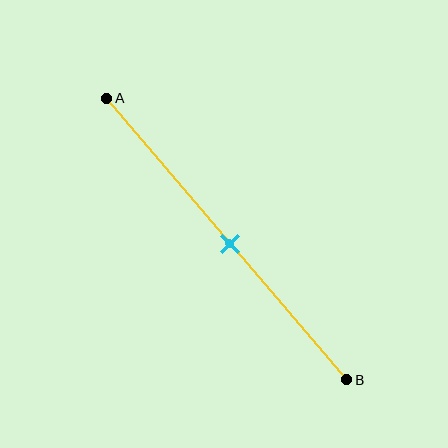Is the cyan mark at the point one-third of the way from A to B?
No, the mark is at about 50% from A, not at the 33% one-third point.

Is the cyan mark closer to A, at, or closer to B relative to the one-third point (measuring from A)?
The cyan mark is closer to point B than the one-third point of segment AB.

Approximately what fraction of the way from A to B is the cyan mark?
The cyan mark is approximately 50% of the way from A to B.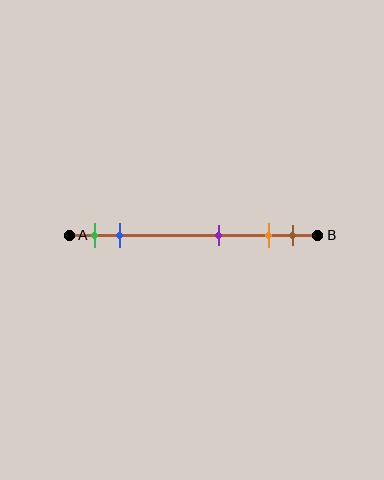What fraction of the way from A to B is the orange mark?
The orange mark is approximately 80% (0.8) of the way from A to B.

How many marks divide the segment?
There are 5 marks dividing the segment.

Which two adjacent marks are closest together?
The orange and brown marks are the closest adjacent pair.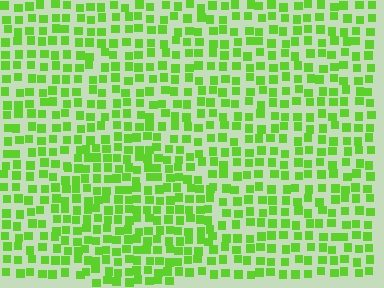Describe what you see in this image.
The image contains small lime elements arranged at two different densities. A circle-shaped region is visible where the elements are more densely packed than the surrounding area.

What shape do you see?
I see a circle.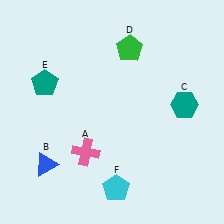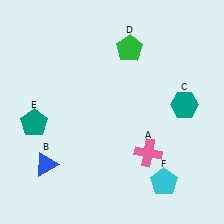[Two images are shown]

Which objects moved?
The objects that moved are: the pink cross (A), the teal pentagon (E), the cyan pentagon (F).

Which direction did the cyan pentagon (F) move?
The cyan pentagon (F) moved right.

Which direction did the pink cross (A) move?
The pink cross (A) moved right.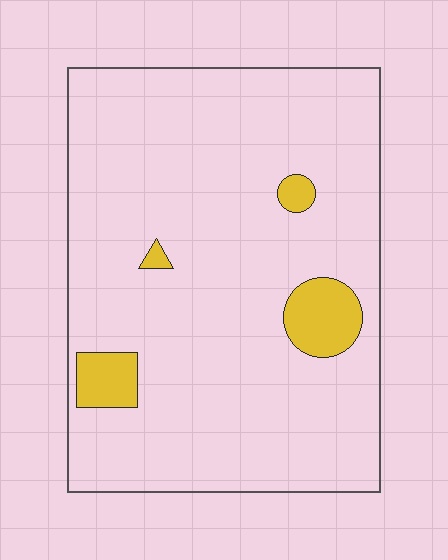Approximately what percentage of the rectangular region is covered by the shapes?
Approximately 10%.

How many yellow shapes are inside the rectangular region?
4.